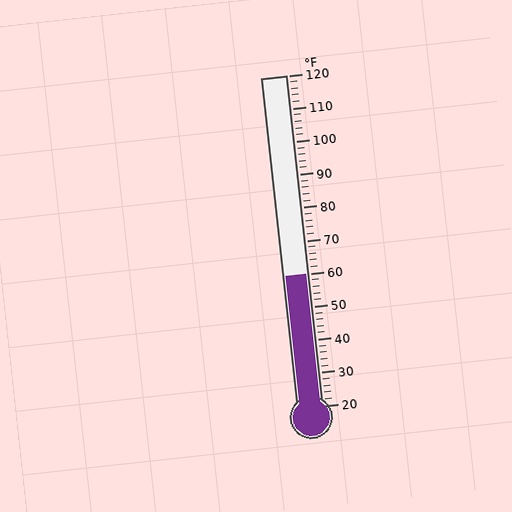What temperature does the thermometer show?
The thermometer shows approximately 60°F.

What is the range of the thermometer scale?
The thermometer scale ranges from 20°F to 120°F.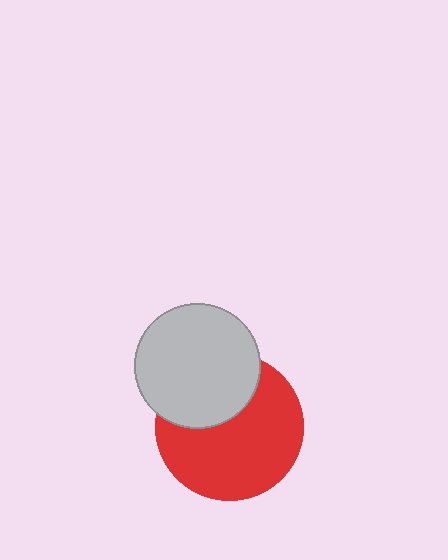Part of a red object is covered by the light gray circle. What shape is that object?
It is a circle.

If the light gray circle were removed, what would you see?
You would see the complete red circle.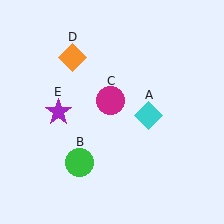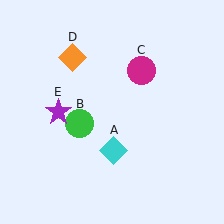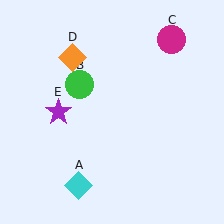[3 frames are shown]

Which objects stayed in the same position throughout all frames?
Orange diamond (object D) and purple star (object E) remained stationary.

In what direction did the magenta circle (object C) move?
The magenta circle (object C) moved up and to the right.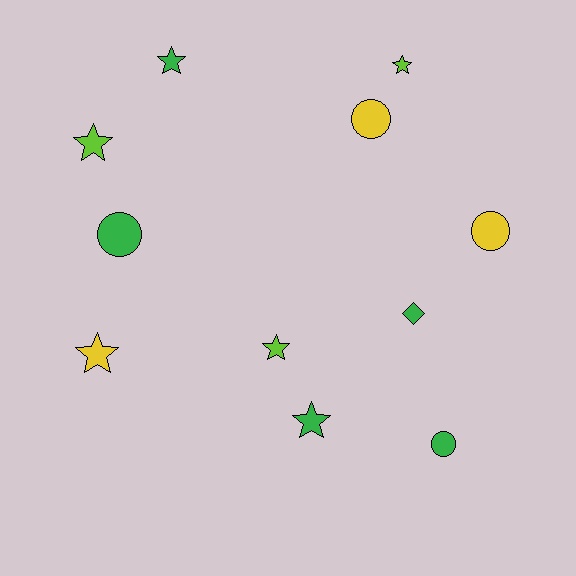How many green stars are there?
There are 2 green stars.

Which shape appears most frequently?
Star, with 6 objects.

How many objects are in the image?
There are 11 objects.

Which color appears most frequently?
Green, with 5 objects.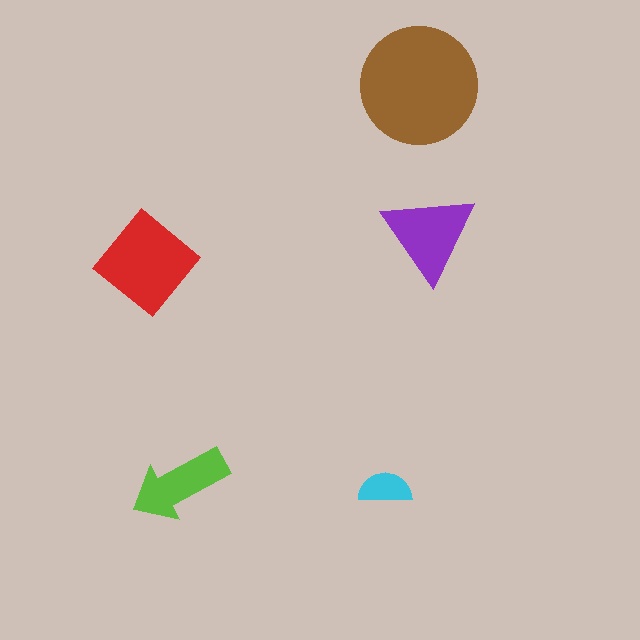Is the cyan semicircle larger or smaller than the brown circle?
Smaller.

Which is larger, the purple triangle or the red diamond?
The red diamond.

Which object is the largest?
The brown circle.